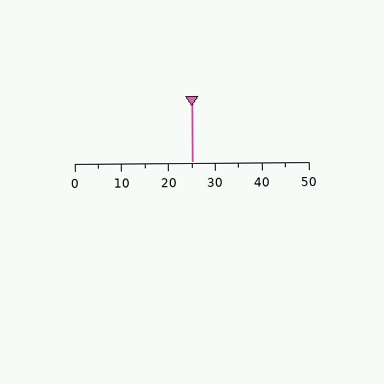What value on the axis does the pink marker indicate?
The marker indicates approximately 25.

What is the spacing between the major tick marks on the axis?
The major ticks are spaced 10 apart.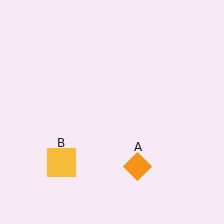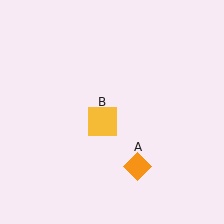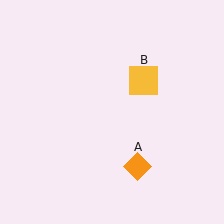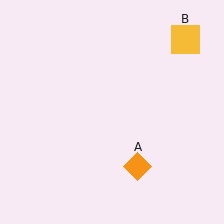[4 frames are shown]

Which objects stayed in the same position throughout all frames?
Orange diamond (object A) remained stationary.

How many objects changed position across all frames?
1 object changed position: yellow square (object B).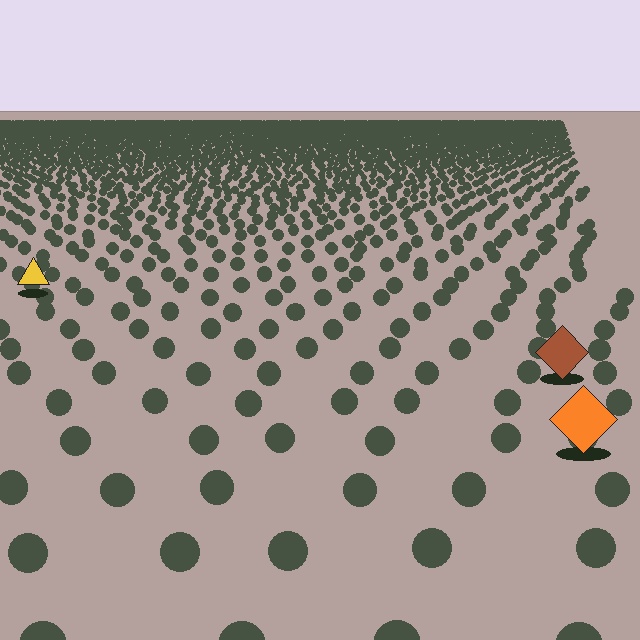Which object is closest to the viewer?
The orange diamond is closest. The texture marks near it are larger and more spread out.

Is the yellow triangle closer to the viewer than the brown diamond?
No. The brown diamond is closer — you can tell from the texture gradient: the ground texture is coarser near it.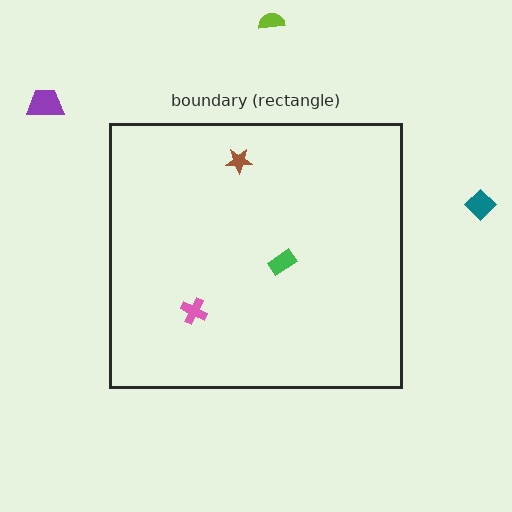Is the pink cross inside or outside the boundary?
Inside.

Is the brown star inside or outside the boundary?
Inside.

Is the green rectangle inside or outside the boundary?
Inside.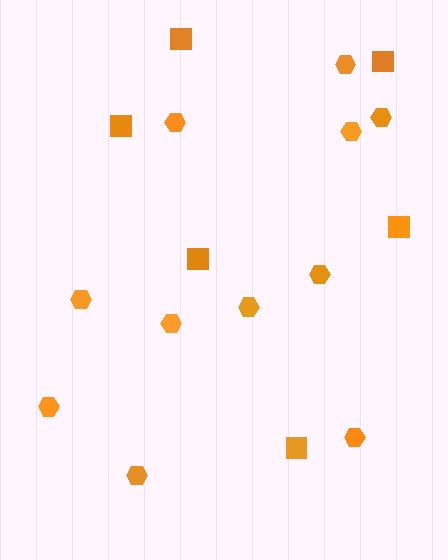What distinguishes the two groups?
There are 2 groups: one group of hexagons (11) and one group of squares (6).